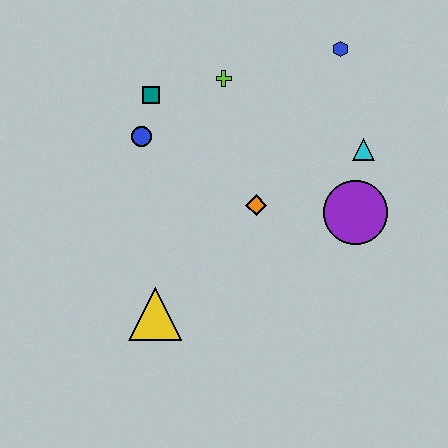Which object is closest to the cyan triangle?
The purple circle is closest to the cyan triangle.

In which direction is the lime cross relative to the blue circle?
The lime cross is to the right of the blue circle.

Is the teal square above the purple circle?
Yes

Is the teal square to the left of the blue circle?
No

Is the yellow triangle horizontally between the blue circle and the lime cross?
Yes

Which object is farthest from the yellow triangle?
The blue hexagon is farthest from the yellow triangle.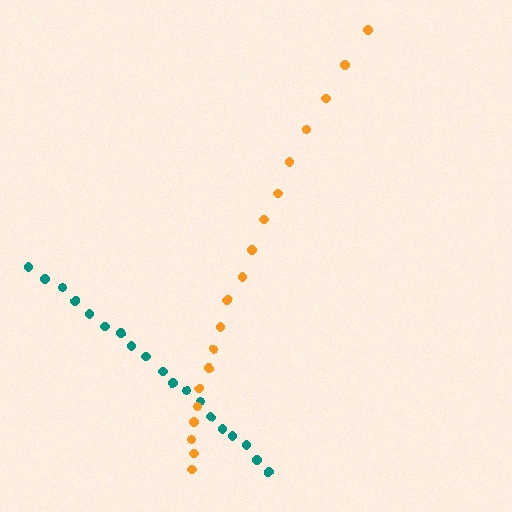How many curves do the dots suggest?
There are 2 distinct paths.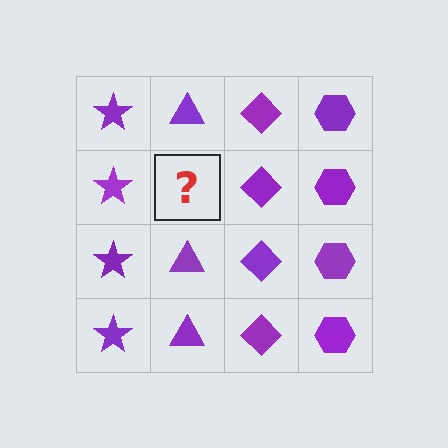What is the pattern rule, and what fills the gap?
The rule is that each column has a consistent shape. The gap should be filled with a purple triangle.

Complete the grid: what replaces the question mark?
The question mark should be replaced with a purple triangle.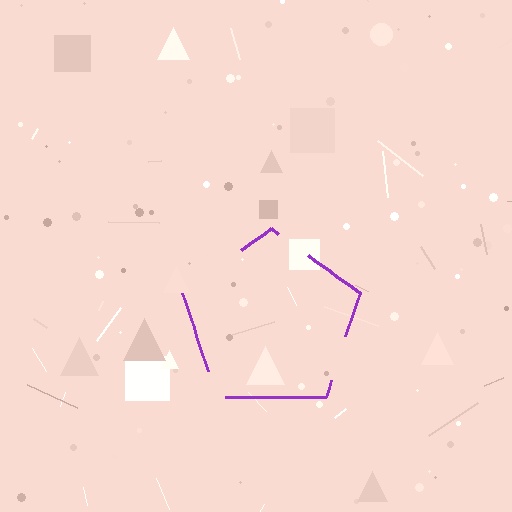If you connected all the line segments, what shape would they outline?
They would outline a pentagon.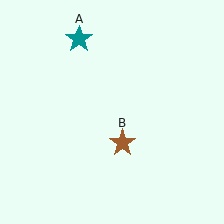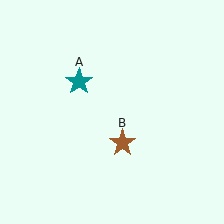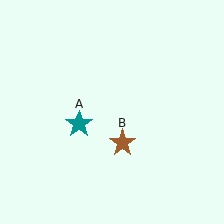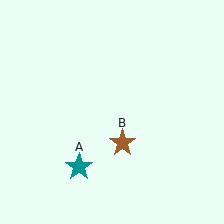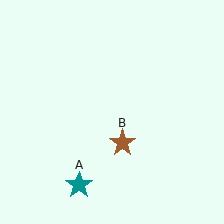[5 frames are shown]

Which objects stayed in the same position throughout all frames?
Brown star (object B) remained stationary.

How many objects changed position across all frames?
1 object changed position: teal star (object A).